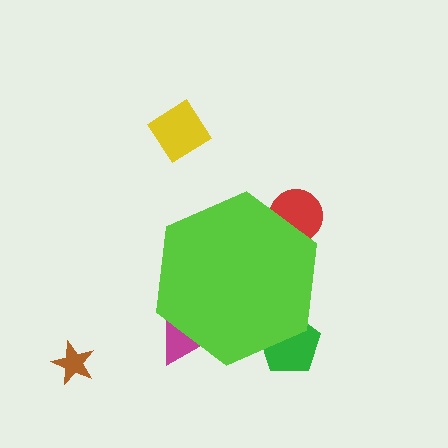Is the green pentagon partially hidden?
Yes, the green pentagon is partially hidden behind the lime hexagon.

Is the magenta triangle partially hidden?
Yes, the magenta triangle is partially hidden behind the lime hexagon.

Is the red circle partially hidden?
Yes, the red circle is partially hidden behind the lime hexagon.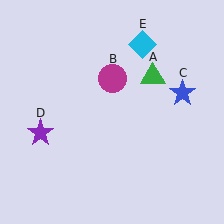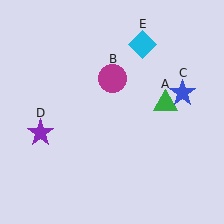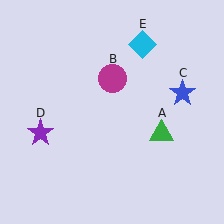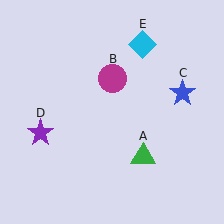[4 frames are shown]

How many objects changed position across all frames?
1 object changed position: green triangle (object A).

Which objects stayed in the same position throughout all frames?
Magenta circle (object B) and blue star (object C) and purple star (object D) and cyan diamond (object E) remained stationary.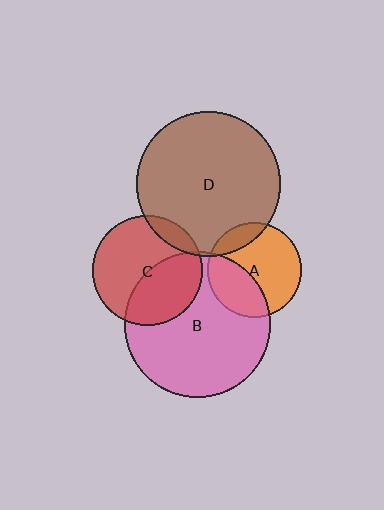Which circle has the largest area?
Circle B (pink).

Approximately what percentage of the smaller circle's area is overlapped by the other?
Approximately 5%.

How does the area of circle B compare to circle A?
Approximately 2.4 times.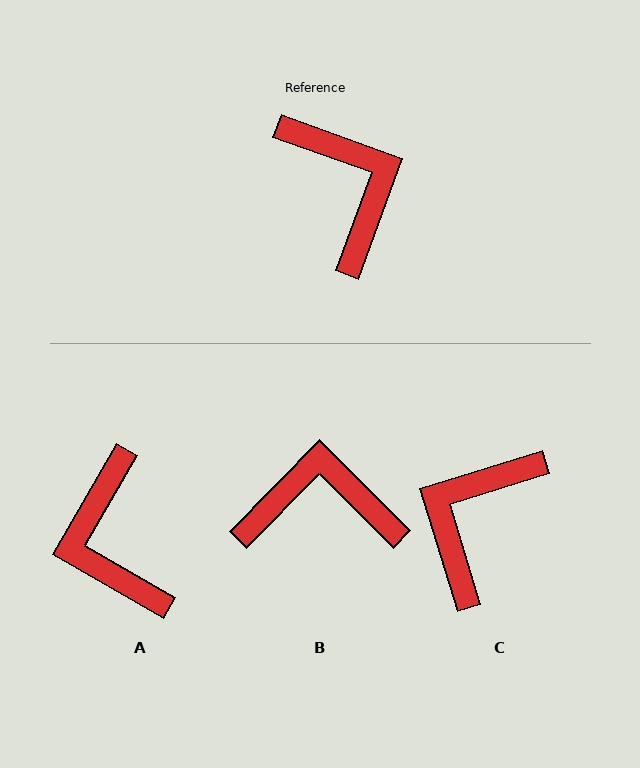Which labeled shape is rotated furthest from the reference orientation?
A, about 170 degrees away.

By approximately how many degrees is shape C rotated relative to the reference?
Approximately 127 degrees counter-clockwise.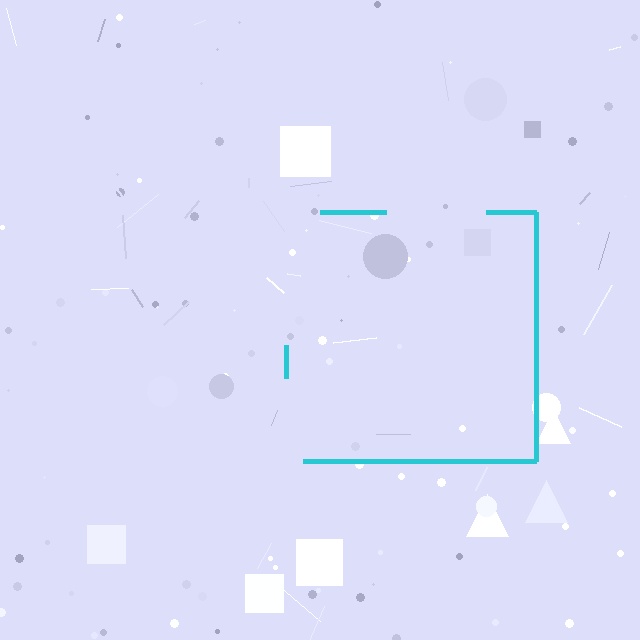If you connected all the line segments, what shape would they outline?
They would outline a square.